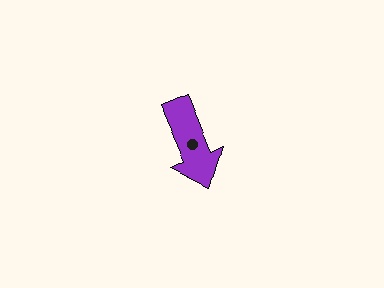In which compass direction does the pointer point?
Southeast.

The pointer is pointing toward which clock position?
Roughly 5 o'clock.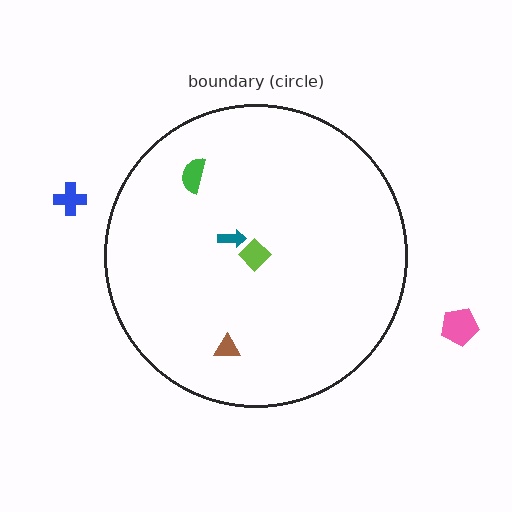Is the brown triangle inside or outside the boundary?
Inside.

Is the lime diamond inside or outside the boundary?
Inside.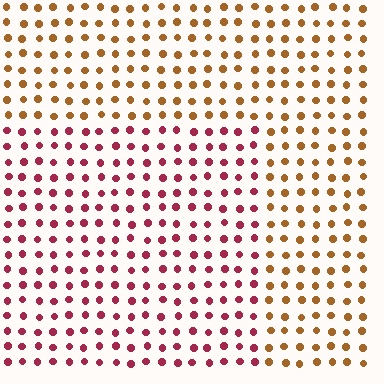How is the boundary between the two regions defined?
The boundary is defined purely by a slight shift in hue (about 49 degrees). Spacing, size, and orientation are identical on both sides.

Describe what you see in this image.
The image is filled with small brown elements in a uniform arrangement. A rectangle-shaped region is visible where the elements are tinted to a slightly different hue, forming a subtle color boundary.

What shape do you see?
I see a rectangle.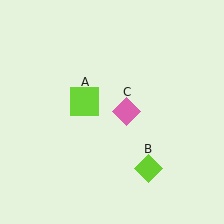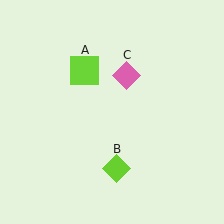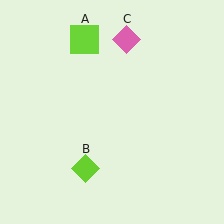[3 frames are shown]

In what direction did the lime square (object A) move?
The lime square (object A) moved up.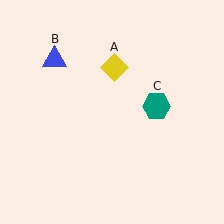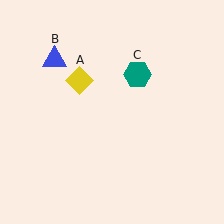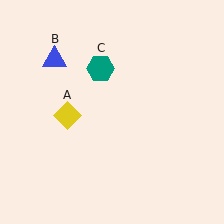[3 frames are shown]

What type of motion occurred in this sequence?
The yellow diamond (object A), teal hexagon (object C) rotated counterclockwise around the center of the scene.